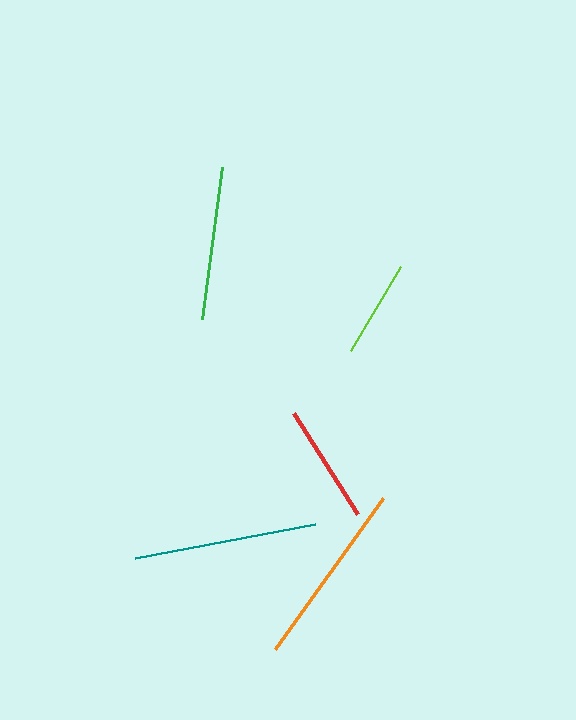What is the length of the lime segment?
The lime segment is approximately 97 pixels long.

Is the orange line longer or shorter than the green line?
The orange line is longer than the green line.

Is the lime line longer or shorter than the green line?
The green line is longer than the lime line.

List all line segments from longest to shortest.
From longest to shortest: orange, teal, green, red, lime.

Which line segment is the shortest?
The lime line is the shortest at approximately 97 pixels.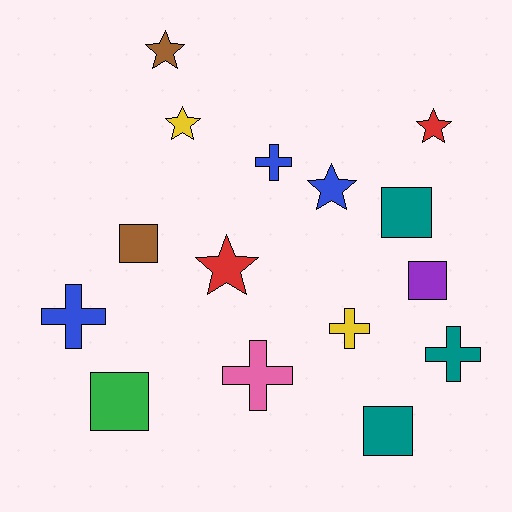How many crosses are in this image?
There are 5 crosses.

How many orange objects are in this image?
There are no orange objects.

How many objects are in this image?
There are 15 objects.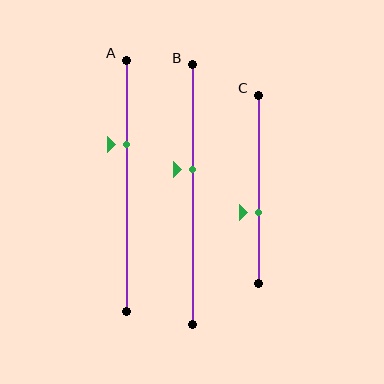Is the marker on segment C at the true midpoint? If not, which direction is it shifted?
No, the marker on segment C is shifted downward by about 12% of the segment length.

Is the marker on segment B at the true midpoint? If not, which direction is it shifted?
No, the marker on segment B is shifted upward by about 10% of the segment length.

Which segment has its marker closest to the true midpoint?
Segment B has its marker closest to the true midpoint.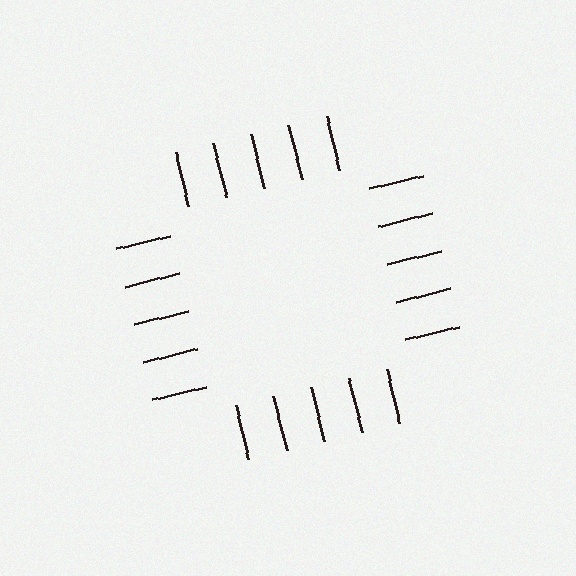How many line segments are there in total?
20 — 5 along each of the 4 edges.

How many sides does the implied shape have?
4 sides — the line-ends trace a square.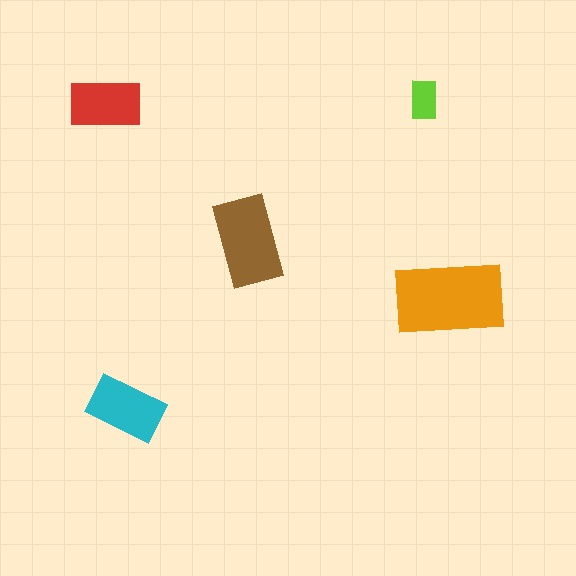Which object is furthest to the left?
The red rectangle is leftmost.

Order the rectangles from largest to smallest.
the orange one, the brown one, the cyan one, the red one, the lime one.